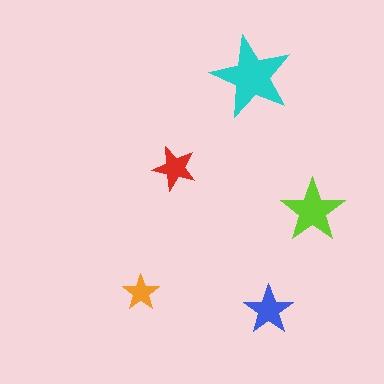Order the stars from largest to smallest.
the cyan one, the lime one, the blue one, the red one, the orange one.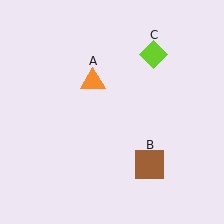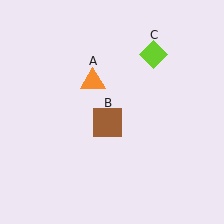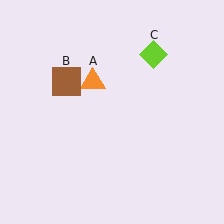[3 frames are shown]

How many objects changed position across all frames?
1 object changed position: brown square (object B).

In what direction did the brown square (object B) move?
The brown square (object B) moved up and to the left.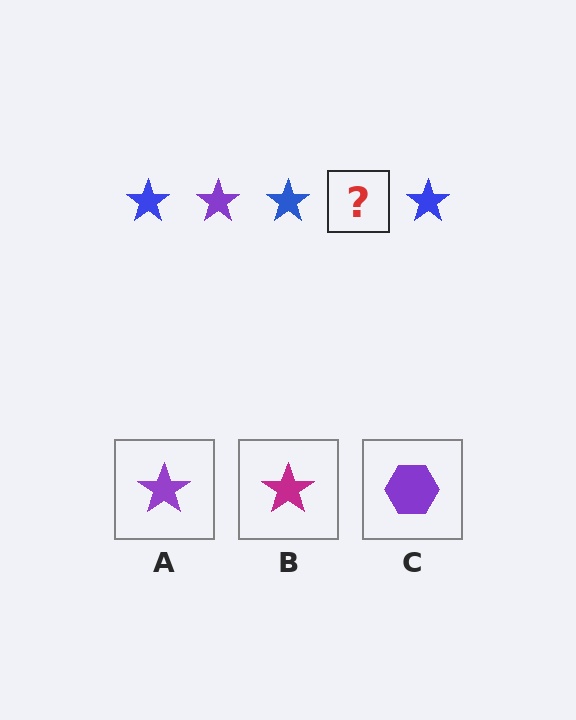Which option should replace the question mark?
Option A.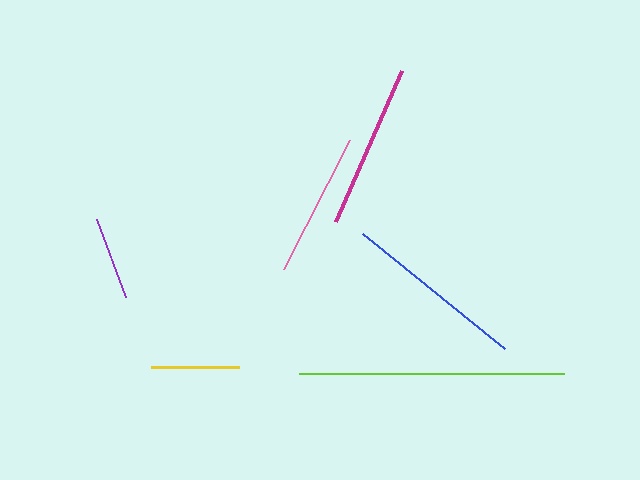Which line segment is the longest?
The lime line is the longest at approximately 265 pixels.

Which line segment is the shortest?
The purple line is the shortest at approximately 83 pixels.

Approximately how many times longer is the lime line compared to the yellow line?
The lime line is approximately 3.0 times the length of the yellow line.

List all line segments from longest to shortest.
From longest to shortest: lime, blue, magenta, pink, yellow, purple.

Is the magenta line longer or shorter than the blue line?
The blue line is longer than the magenta line.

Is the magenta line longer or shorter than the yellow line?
The magenta line is longer than the yellow line.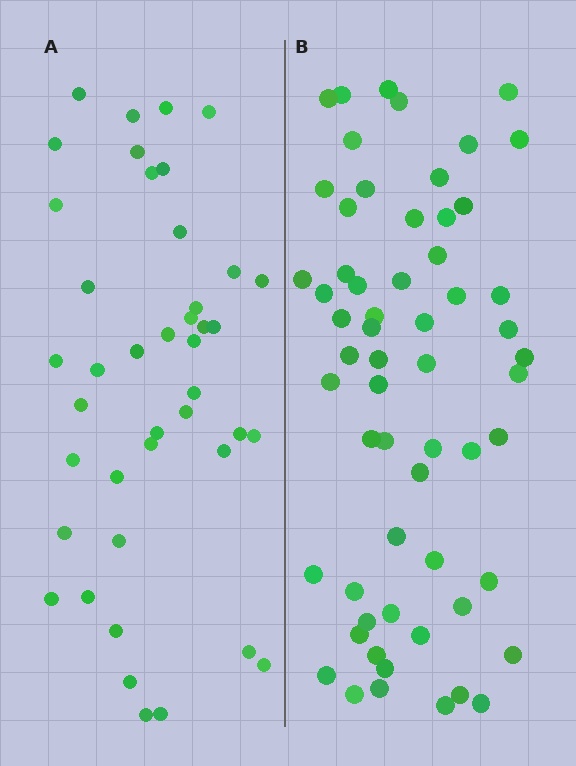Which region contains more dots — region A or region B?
Region B (the right region) has more dots.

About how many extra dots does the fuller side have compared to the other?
Region B has approximately 20 more dots than region A.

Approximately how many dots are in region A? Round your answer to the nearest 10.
About 40 dots. (The exact count is 42, which rounds to 40.)